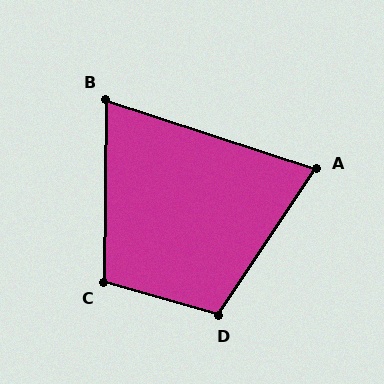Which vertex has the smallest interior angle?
B, at approximately 72 degrees.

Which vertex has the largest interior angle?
D, at approximately 108 degrees.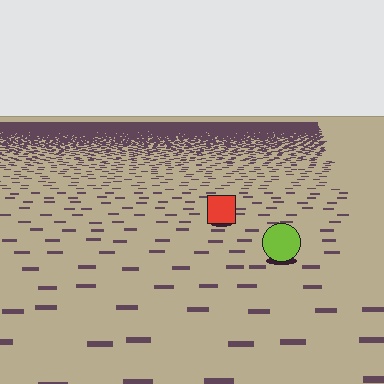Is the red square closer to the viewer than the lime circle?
No. The lime circle is closer — you can tell from the texture gradient: the ground texture is coarser near it.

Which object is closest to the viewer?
The lime circle is closest. The texture marks near it are larger and more spread out.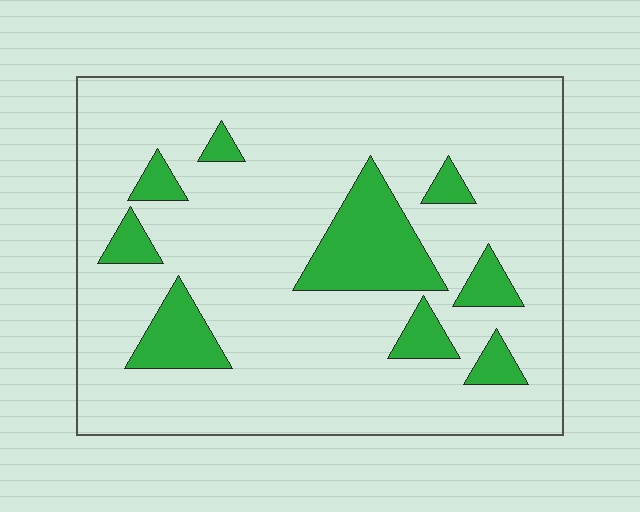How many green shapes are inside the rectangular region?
9.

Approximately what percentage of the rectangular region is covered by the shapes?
Approximately 15%.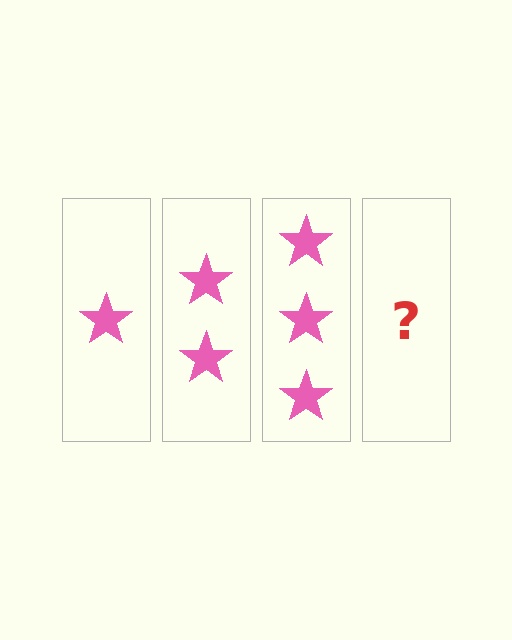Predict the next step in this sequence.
The next step is 4 stars.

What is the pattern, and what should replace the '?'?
The pattern is that each step adds one more star. The '?' should be 4 stars.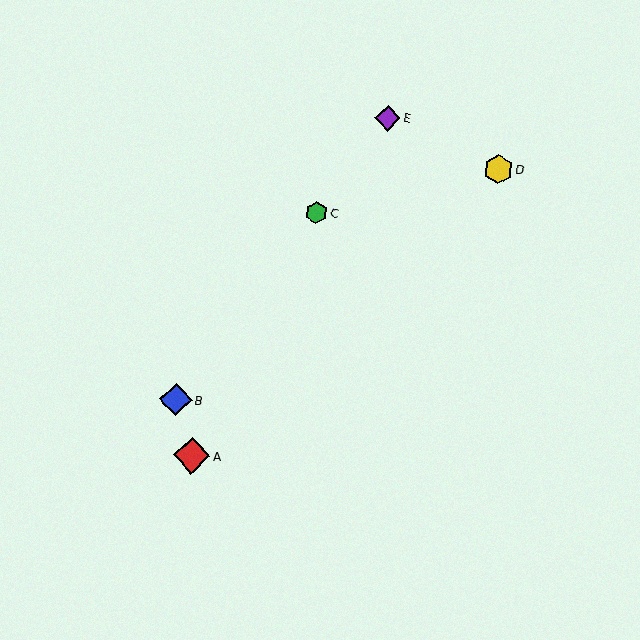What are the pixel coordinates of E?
Object E is at (387, 118).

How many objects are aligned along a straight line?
3 objects (B, C, E) are aligned along a straight line.